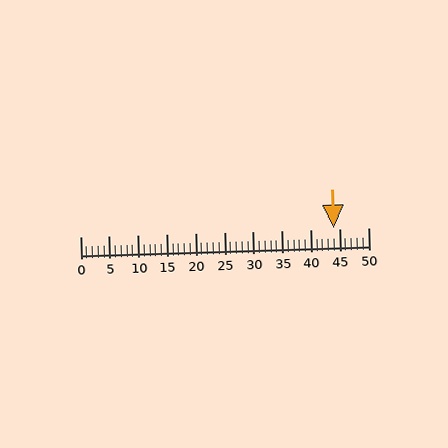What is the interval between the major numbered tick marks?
The major tick marks are spaced 5 units apart.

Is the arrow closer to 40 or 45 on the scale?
The arrow is closer to 45.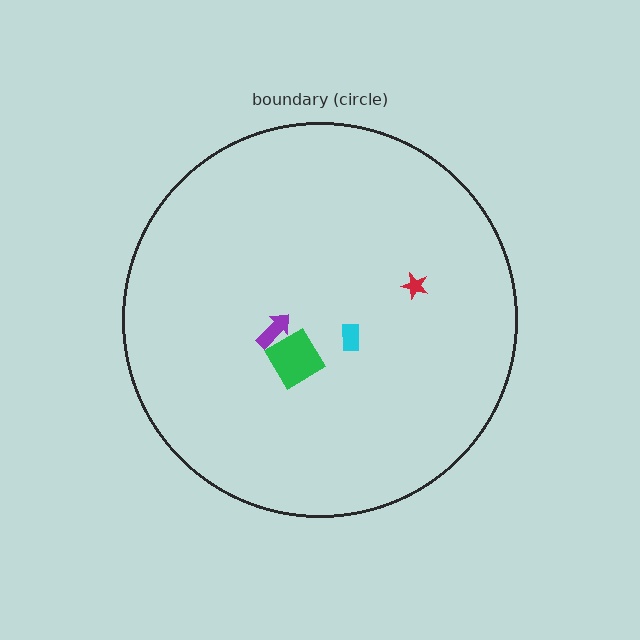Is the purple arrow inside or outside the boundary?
Inside.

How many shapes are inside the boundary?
4 inside, 0 outside.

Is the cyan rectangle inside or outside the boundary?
Inside.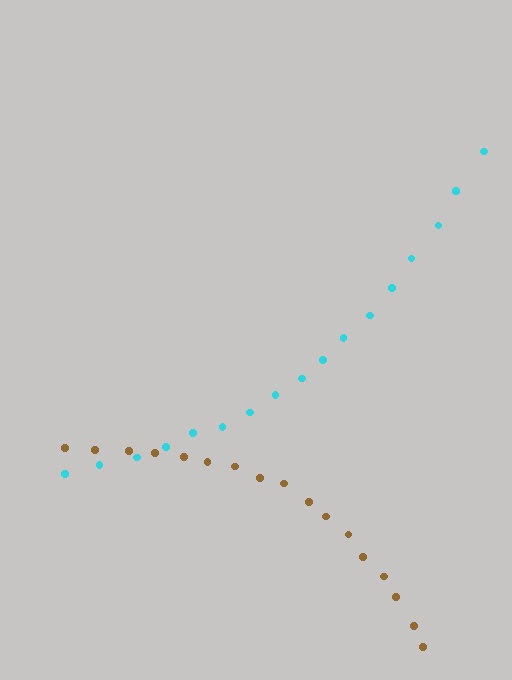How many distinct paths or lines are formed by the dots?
There are 2 distinct paths.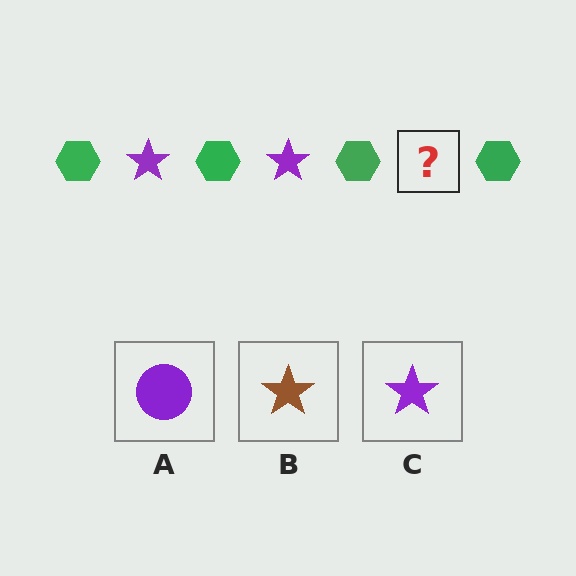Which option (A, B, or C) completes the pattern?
C.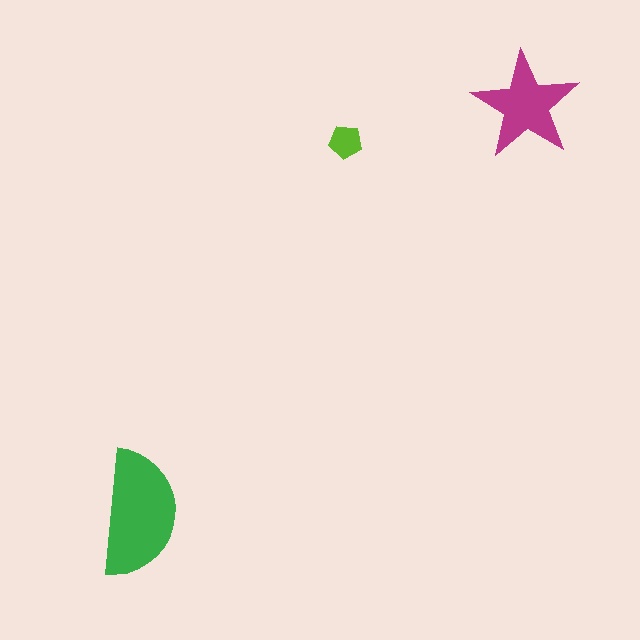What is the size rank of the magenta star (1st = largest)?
2nd.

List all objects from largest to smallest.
The green semicircle, the magenta star, the lime pentagon.